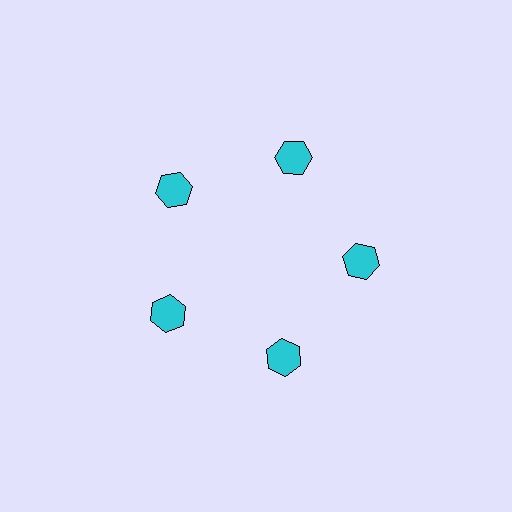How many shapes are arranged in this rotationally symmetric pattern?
There are 5 shapes, arranged in 5 groups of 1.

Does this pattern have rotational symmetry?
Yes, this pattern has 5-fold rotational symmetry. It looks the same after rotating 72 degrees around the center.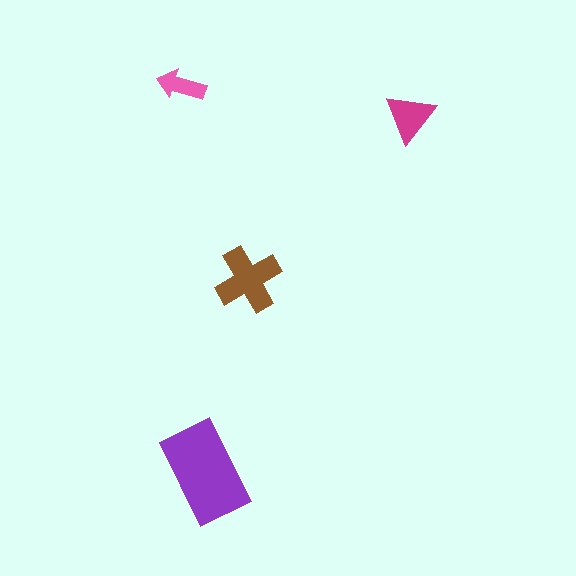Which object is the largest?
The purple rectangle.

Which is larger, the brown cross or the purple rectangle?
The purple rectangle.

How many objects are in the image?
There are 4 objects in the image.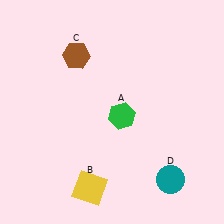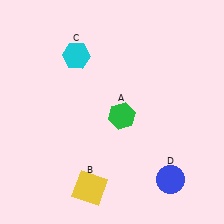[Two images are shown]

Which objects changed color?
C changed from brown to cyan. D changed from teal to blue.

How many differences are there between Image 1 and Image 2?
There are 2 differences between the two images.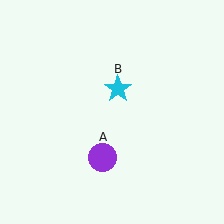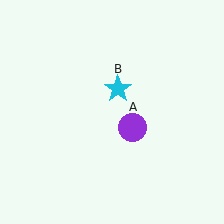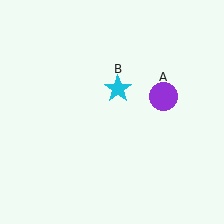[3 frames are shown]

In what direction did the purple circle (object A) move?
The purple circle (object A) moved up and to the right.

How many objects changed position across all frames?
1 object changed position: purple circle (object A).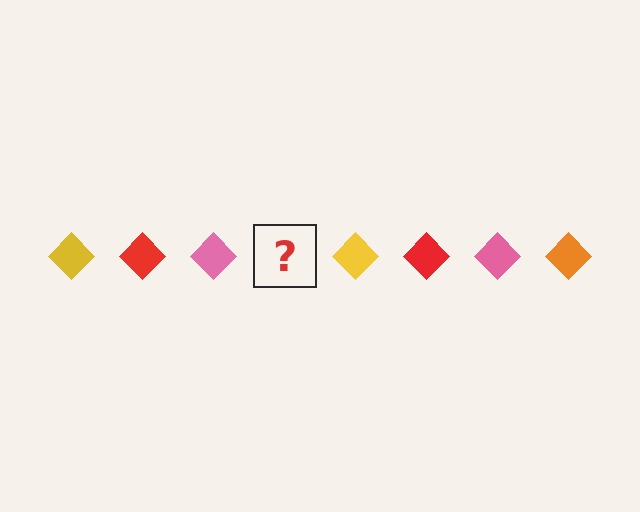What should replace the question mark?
The question mark should be replaced with an orange diamond.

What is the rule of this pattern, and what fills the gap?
The rule is that the pattern cycles through yellow, red, pink, orange diamonds. The gap should be filled with an orange diamond.